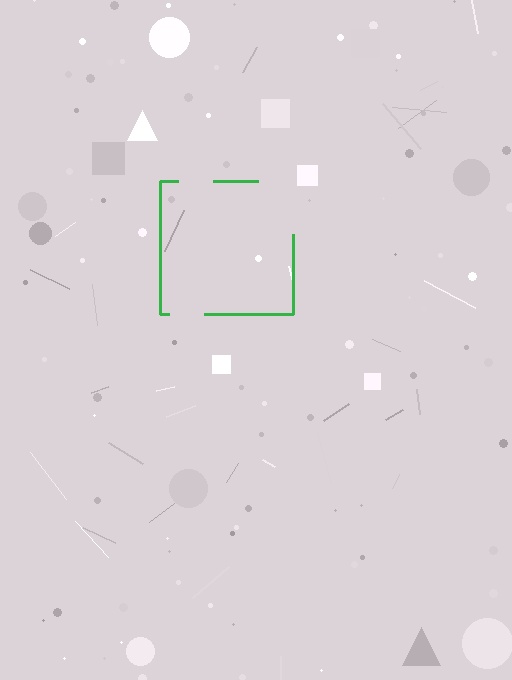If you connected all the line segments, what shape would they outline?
They would outline a square.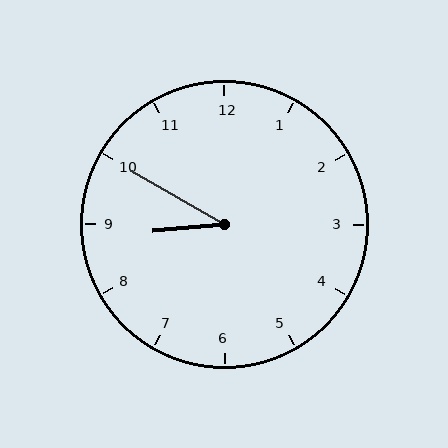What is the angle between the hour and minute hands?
Approximately 35 degrees.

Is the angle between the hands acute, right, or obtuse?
It is acute.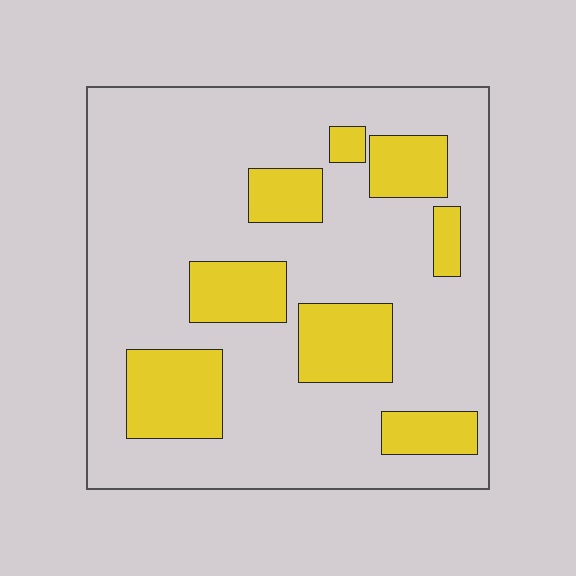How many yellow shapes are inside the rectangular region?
8.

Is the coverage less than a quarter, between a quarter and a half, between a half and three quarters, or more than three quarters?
Less than a quarter.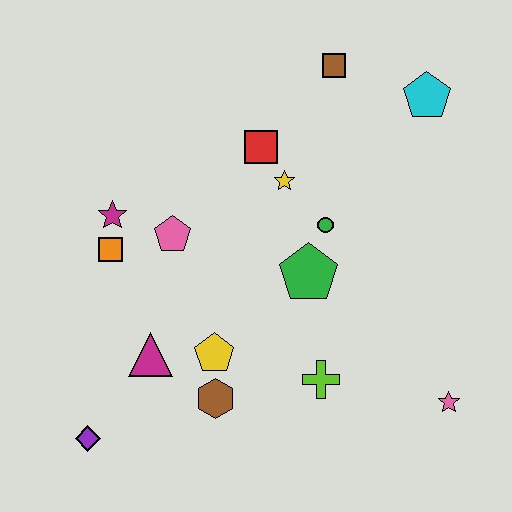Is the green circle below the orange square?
No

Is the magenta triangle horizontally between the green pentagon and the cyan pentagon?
No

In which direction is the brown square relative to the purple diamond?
The brown square is above the purple diamond.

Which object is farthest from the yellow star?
The purple diamond is farthest from the yellow star.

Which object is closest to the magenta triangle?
The yellow pentagon is closest to the magenta triangle.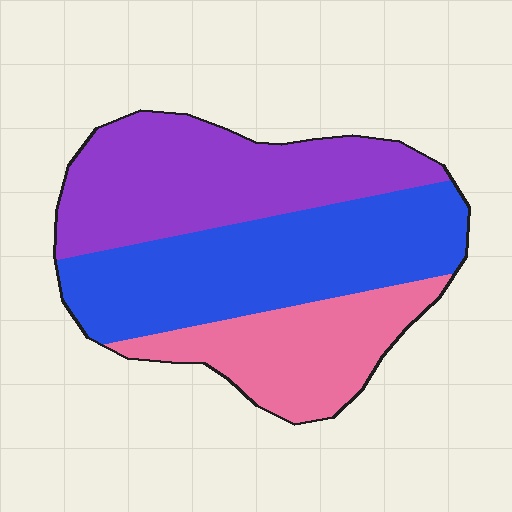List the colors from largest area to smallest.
From largest to smallest: blue, purple, pink.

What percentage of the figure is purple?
Purple covers 36% of the figure.